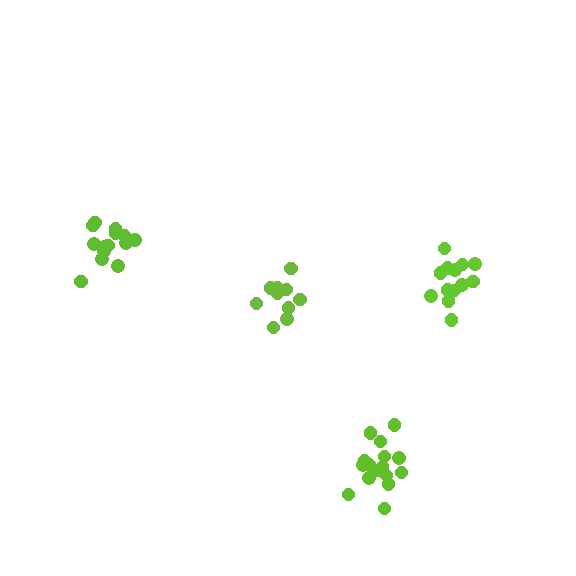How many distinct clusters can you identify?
There are 4 distinct clusters.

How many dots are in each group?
Group 1: 10 dots, Group 2: 16 dots, Group 3: 13 dots, Group 4: 14 dots (53 total).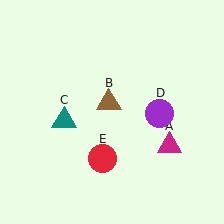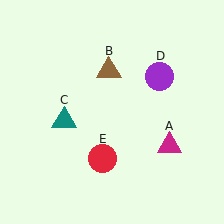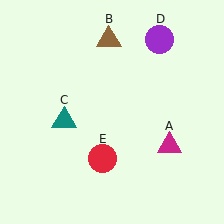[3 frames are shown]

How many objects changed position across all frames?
2 objects changed position: brown triangle (object B), purple circle (object D).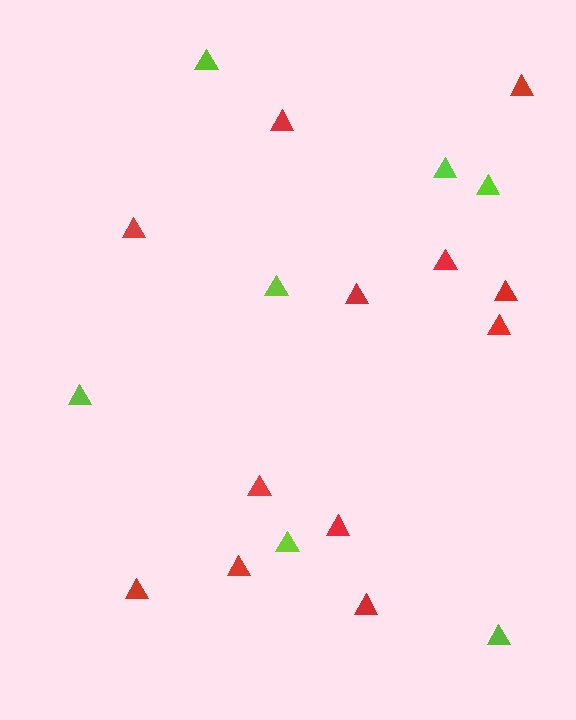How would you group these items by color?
There are 2 groups: one group of lime triangles (7) and one group of red triangles (12).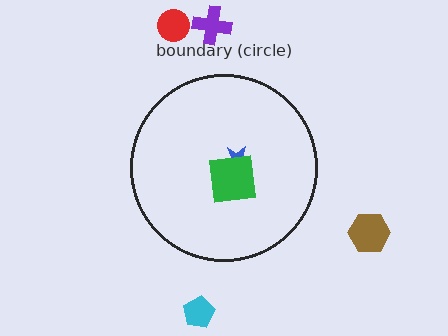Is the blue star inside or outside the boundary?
Inside.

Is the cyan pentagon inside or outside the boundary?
Outside.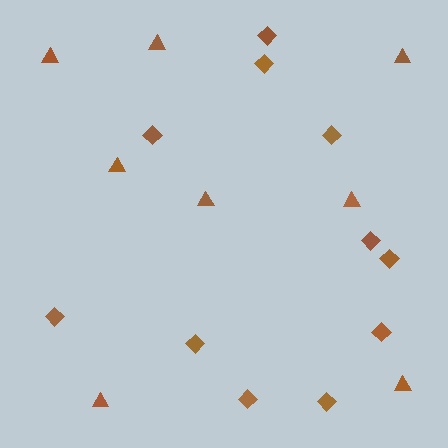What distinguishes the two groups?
There are 2 groups: one group of triangles (8) and one group of diamonds (11).